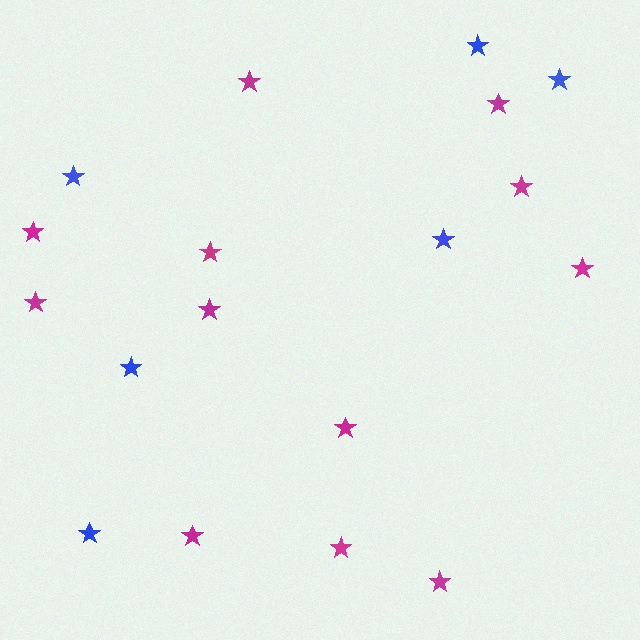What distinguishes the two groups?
There are 2 groups: one group of magenta stars (12) and one group of blue stars (6).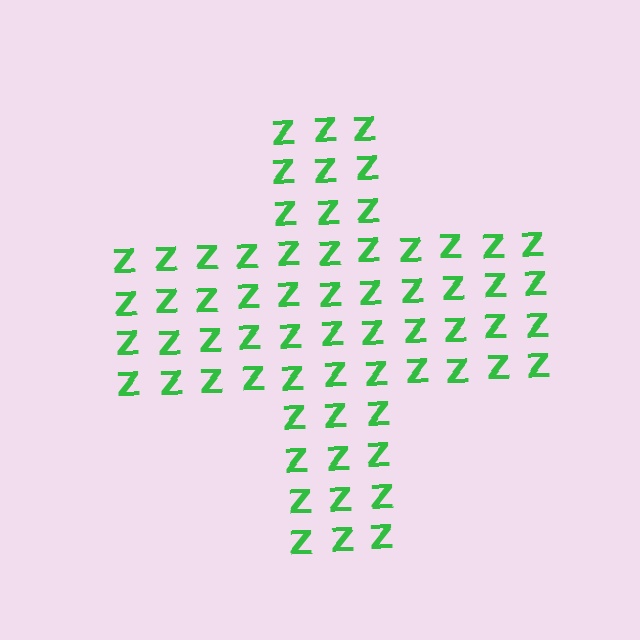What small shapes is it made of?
It is made of small letter Z's.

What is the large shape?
The large shape is a cross.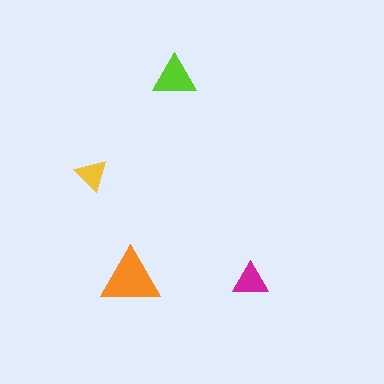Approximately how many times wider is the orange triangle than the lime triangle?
About 1.5 times wider.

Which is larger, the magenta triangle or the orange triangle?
The orange one.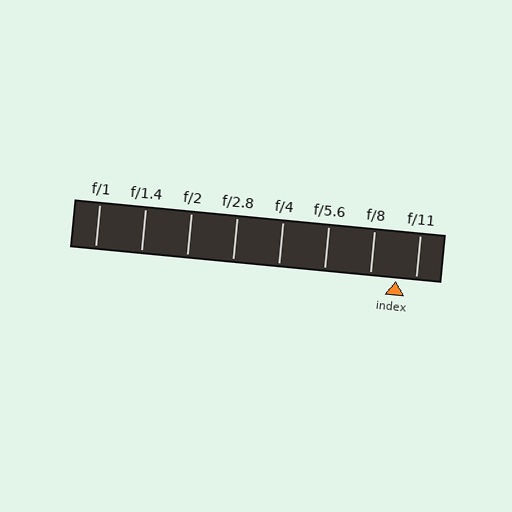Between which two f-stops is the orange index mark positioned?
The index mark is between f/8 and f/11.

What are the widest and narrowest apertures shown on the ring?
The widest aperture shown is f/1 and the narrowest is f/11.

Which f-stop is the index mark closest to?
The index mark is closest to f/11.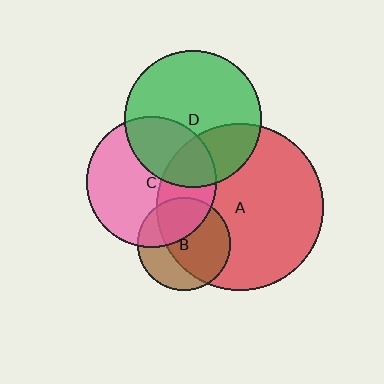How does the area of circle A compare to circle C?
Approximately 1.6 times.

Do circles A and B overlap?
Yes.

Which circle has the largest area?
Circle A (red).